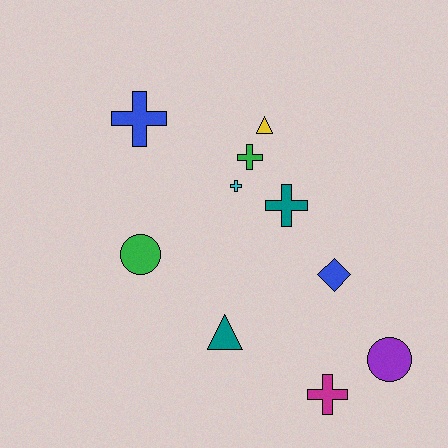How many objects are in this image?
There are 10 objects.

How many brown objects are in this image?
There are no brown objects.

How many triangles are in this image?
There are 2 triangles.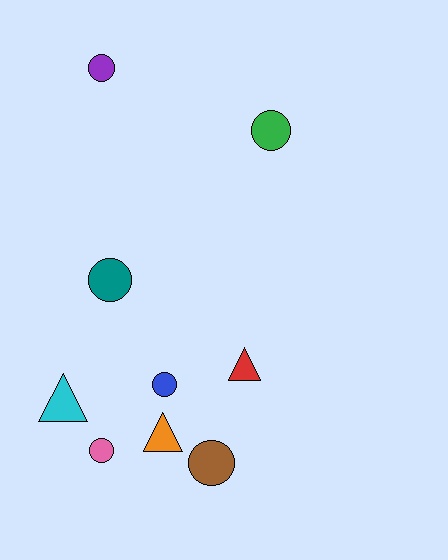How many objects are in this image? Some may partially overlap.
There are 9 objects.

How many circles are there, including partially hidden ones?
There are 6 circles.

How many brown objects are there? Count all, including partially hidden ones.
There is 1 brown object.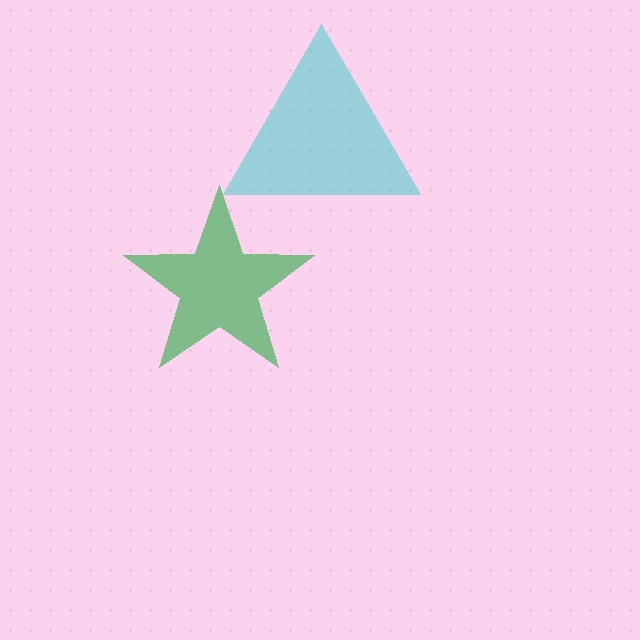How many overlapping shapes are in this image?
There are 2 overlapping shapes in the image.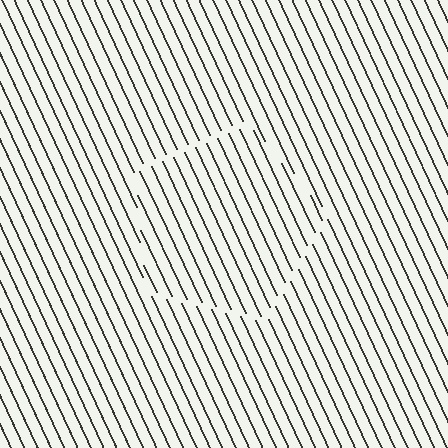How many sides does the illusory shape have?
5 sides — the line-ends trace a pentagon.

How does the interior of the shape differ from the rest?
The interior of the shape contains the same grating, shifted by half a period — the contour is defined by the phase discontinuity where line-ends from the inner and outer gratings abut.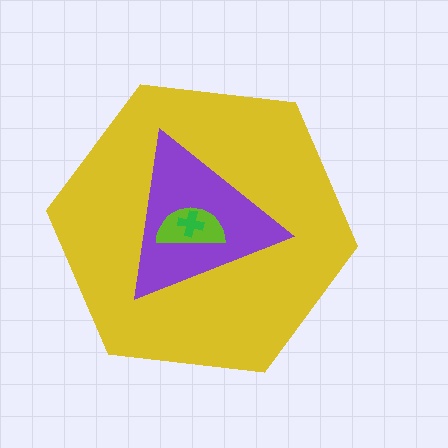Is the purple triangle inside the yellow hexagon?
Yes.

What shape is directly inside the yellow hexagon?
The purple triangle.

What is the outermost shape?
The yellow hexagon.